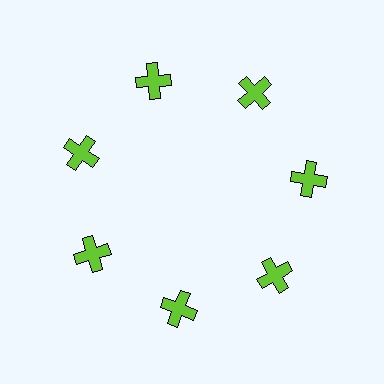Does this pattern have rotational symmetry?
Yes, this pattern has 7-fold rotational symmetry. It looks the same after rotating 51 degrees around the center.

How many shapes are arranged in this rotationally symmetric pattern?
There are 7 shapes, arranged in 7 groups of 1.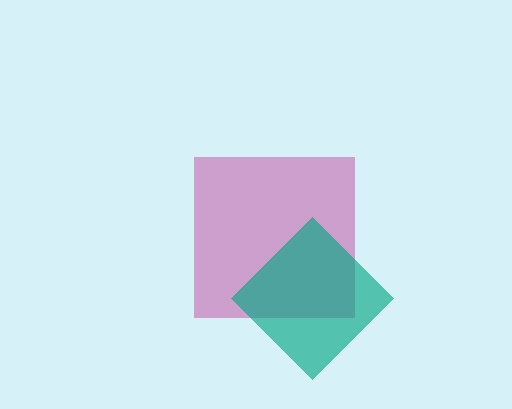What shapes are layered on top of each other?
The layered shapes are: a magenta square, a teal diamond.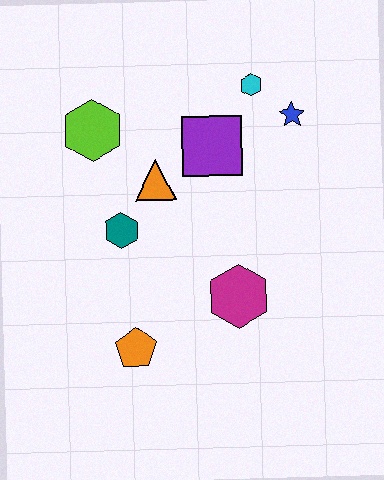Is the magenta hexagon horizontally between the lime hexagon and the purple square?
No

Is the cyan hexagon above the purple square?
Yes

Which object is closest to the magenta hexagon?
The orange pentagon is closest to the magenta hexagon.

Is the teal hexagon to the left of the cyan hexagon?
Yes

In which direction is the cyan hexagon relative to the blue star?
The cyan hexagon is to the left of the blue star.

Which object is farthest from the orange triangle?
The orange pentagon is farthest from the orange triangle.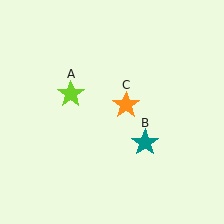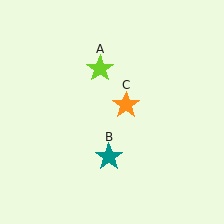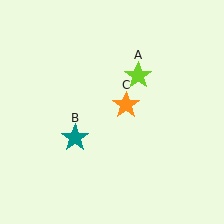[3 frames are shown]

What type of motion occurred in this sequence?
The lime star (object A), teal star (object B) rotated clockwise around the center of the scene.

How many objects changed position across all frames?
2 objects changed position: lime star (object A), teal star (object B).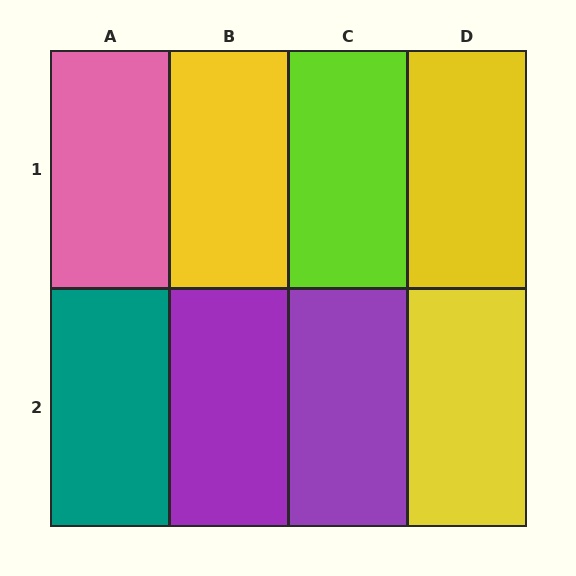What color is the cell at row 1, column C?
Lime.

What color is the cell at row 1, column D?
Yellow.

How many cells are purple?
2 cells are purple.